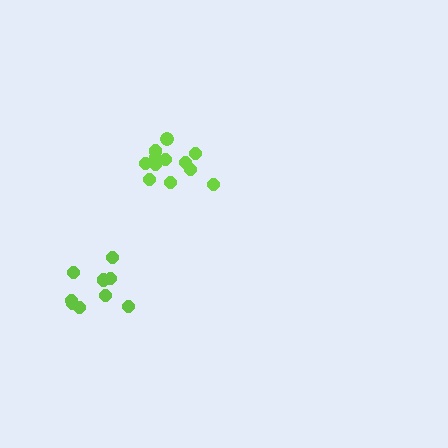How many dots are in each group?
Group 1: 12 dots, Group 2: 9 dots (21 total).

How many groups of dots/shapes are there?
There are 2 groups.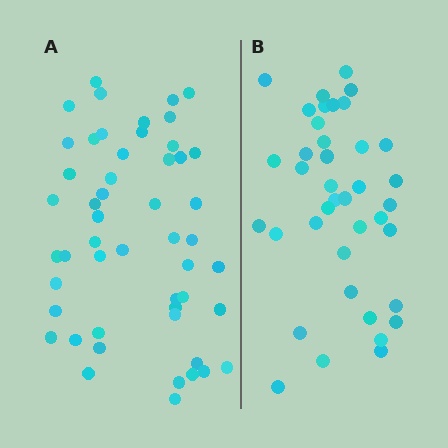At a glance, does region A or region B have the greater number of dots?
Region A (the left region) has more dots.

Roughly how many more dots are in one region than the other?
Region A has roughly 12 or so more dots than region B.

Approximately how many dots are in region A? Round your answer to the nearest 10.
About 50 dots. (The exact count is 51, which rounds to 50.)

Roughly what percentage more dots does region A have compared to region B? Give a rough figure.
About 30% more.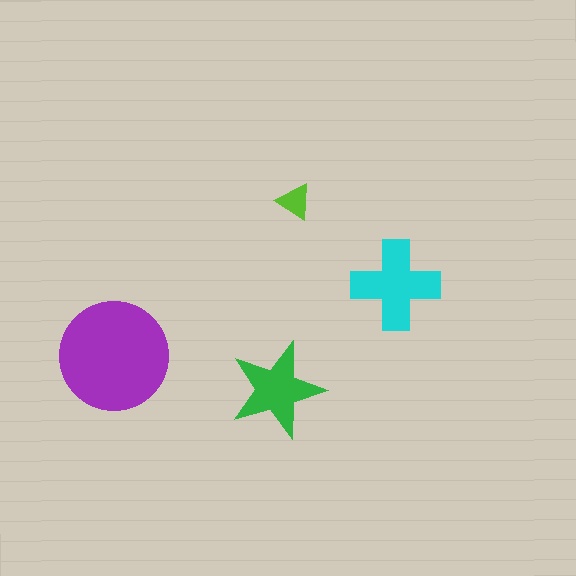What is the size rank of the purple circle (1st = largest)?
1st.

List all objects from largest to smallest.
The purple circle, the cyan cross, the green star, the lime triangle.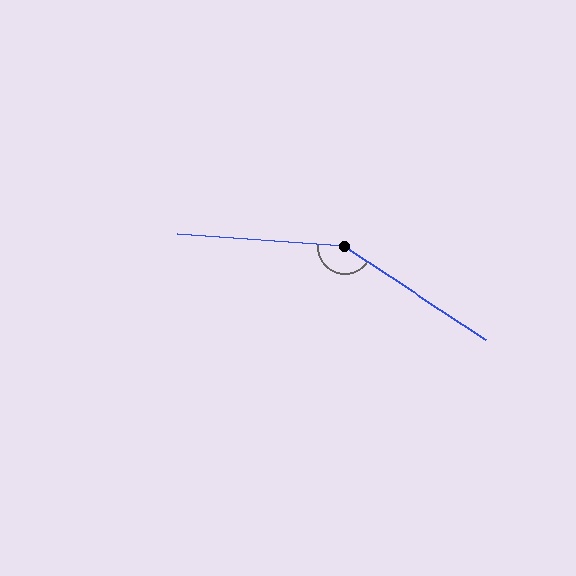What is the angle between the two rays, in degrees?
Approximately 151 degrees.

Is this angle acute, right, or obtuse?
It is obtuse.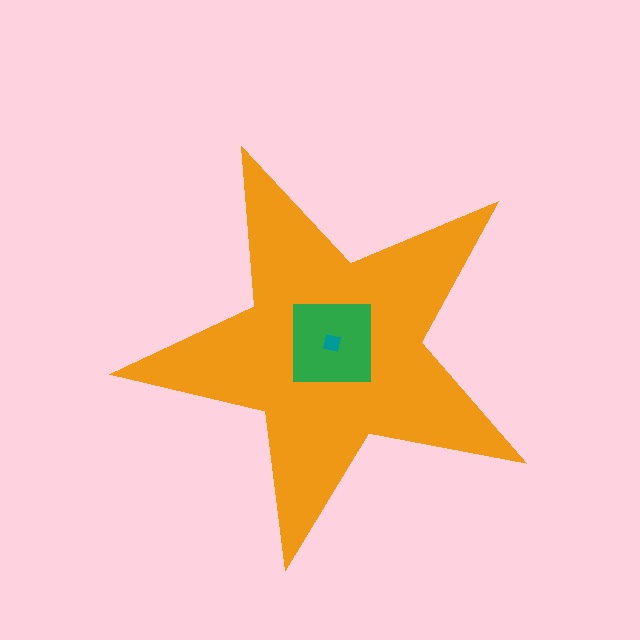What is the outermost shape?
The orange star.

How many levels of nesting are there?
3.